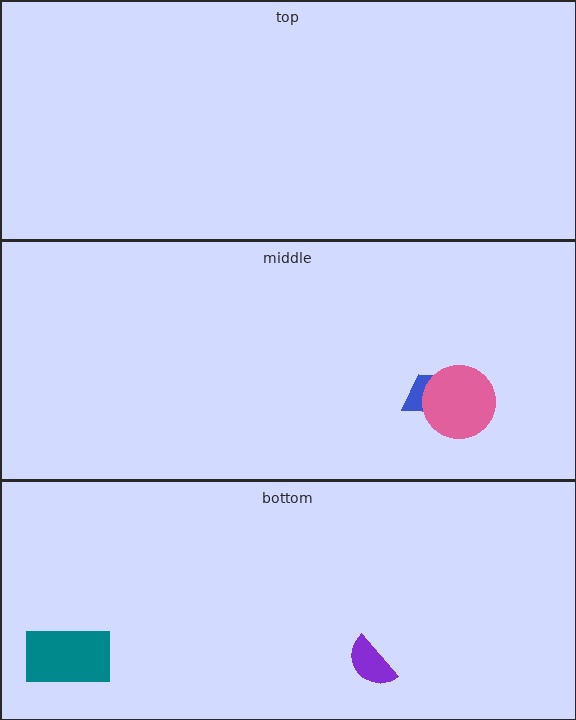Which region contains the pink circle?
The middle region.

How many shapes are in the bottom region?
2.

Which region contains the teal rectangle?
The bottom region.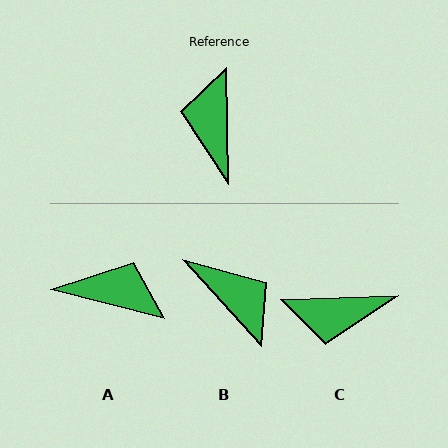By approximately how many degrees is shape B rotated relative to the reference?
Approximately 139 degrees clockwise.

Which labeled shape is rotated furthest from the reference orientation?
B, about 139 degrees away.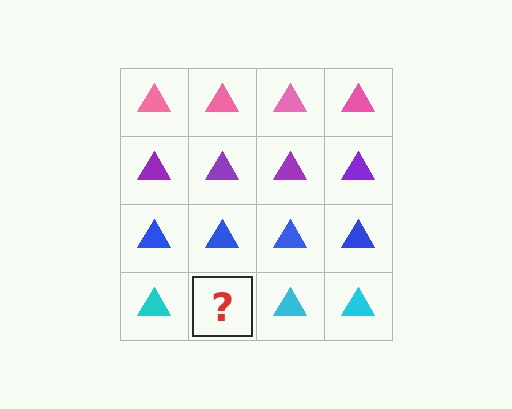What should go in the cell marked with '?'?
The missing cell should contain a cyan triangle.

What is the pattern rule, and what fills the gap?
The rule is that each row has a consistent color. The gap should be filled with a cyan triangle.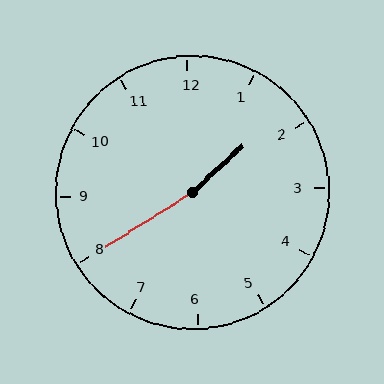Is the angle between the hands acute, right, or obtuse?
It is obtuse.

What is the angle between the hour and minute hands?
Approximately 170 degrees.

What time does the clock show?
1:40.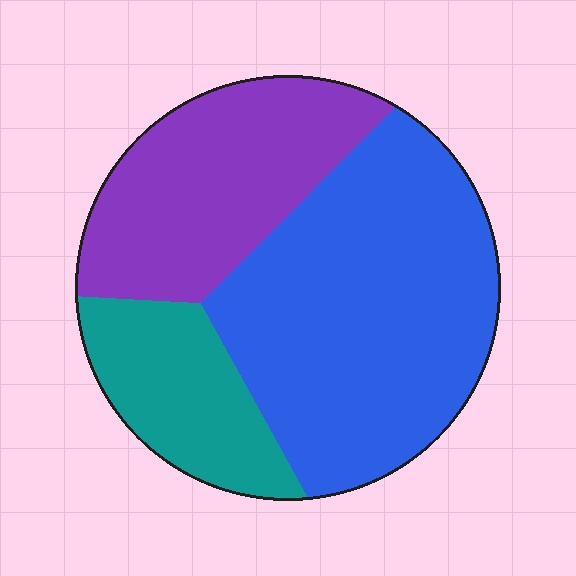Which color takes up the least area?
Teal, at roughly 20%.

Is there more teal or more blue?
Blue.